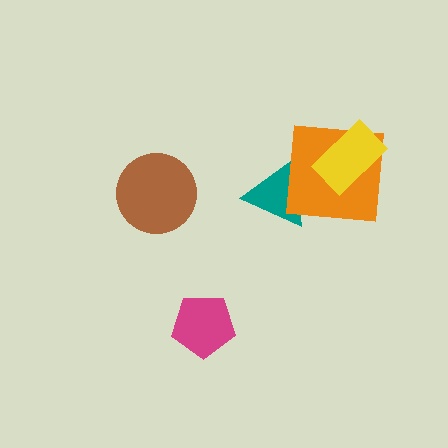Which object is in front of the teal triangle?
The orange square is in front of the teal triangle.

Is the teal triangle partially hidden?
Yes, it is partially covered by another shape.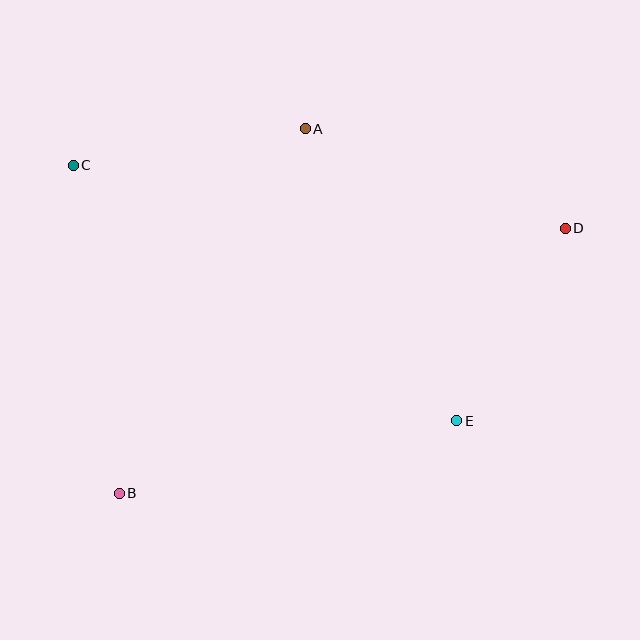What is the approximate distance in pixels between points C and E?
The distance between C and E is approximately 461 pixels.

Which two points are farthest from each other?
Points B and D are farthest from each other.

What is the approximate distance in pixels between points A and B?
The distance between A and B is approximately 409 pixels.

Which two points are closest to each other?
Points D and E are closest to each other.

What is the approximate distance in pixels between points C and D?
The distance between C and D is approximately 496 pixels.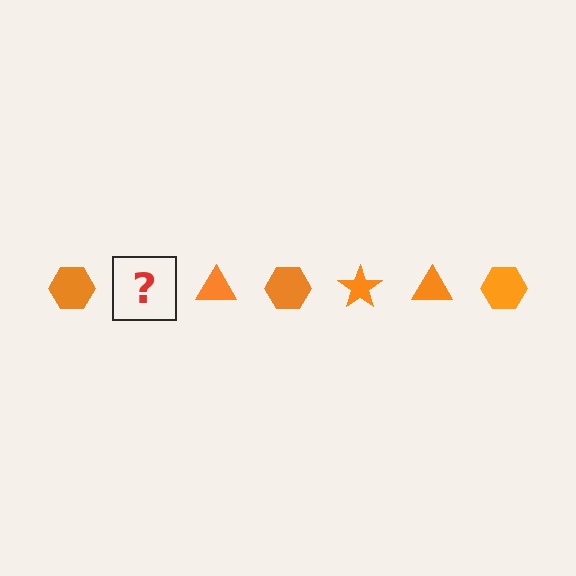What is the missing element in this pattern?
The missing element is an orange star.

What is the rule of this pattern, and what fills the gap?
The rule is that the pattern cycles through hexagon, star, triangle shapes in orange. The gap should be filled with an orange star.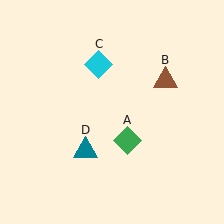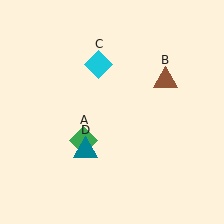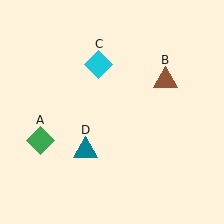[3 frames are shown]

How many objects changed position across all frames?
1 object changed position: green diamond (object A).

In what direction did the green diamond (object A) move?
The green diamond (object A) moved left.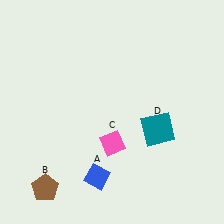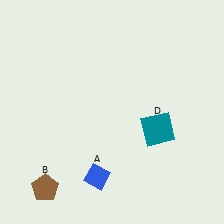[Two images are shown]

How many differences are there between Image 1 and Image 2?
There is 1 difference between the two images.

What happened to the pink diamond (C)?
The pink diamond (C) was removed in Image 2. It was in the bottom-right area of Image 1.